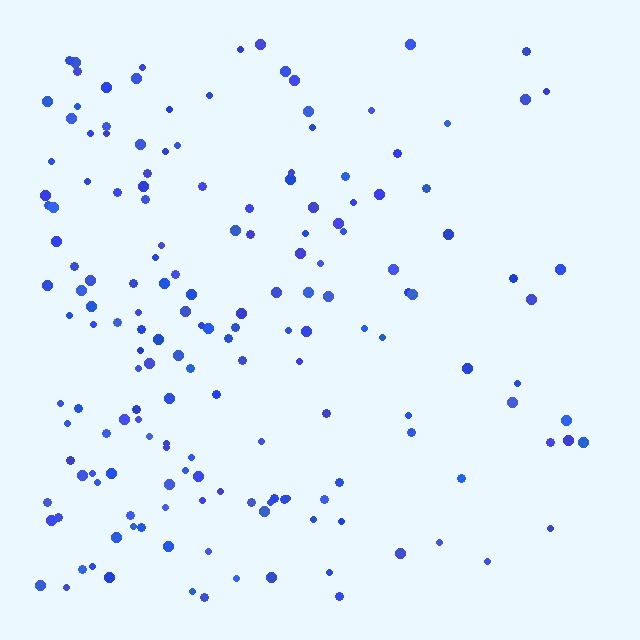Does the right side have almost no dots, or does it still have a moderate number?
Still a moderate number, just noticeably fewer than the left.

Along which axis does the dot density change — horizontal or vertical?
Horizontal.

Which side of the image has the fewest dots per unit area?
The right.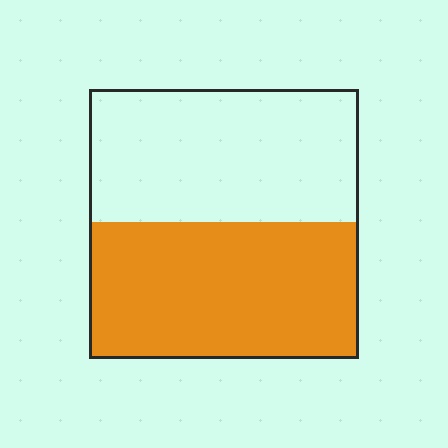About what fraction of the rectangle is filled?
About one half (1/2).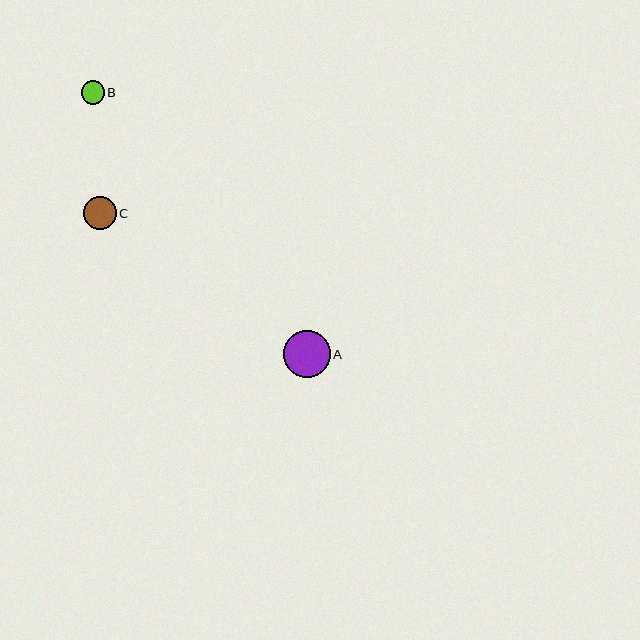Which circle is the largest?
Circle A is the largest with a size of approximately 47 pixels.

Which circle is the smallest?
Circle B is the smallest with a size of approximately 23 pixels.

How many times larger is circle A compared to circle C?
Circle A is approximately 1.4 times the size of circle C.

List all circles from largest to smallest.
From largest to smallest: A, C, B.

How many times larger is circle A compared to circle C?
Circle A is approximately 1.4 times the size of circle C.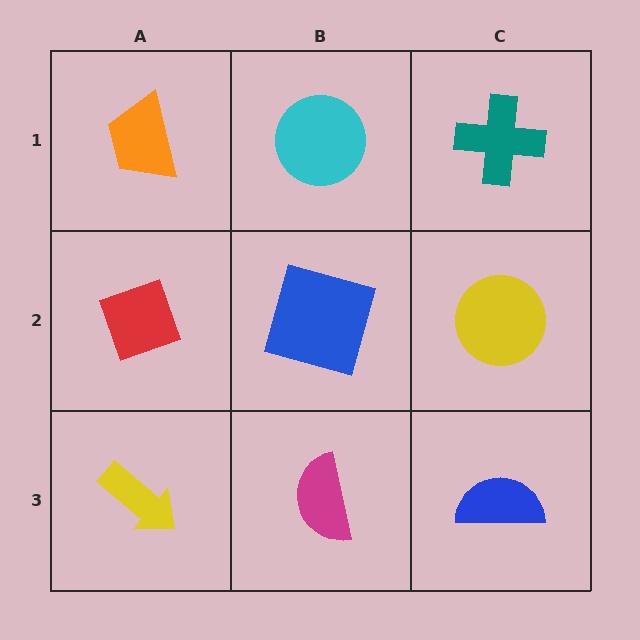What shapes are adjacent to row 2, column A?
An orange trapezoid (row 1, column A), a yellow arrow (row 3, column A), a blue square (row 2, column B).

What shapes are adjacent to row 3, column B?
A blue square (row 2, column B), a yellow arrow (row 3, column A), a blue semicircle (row 3, column C).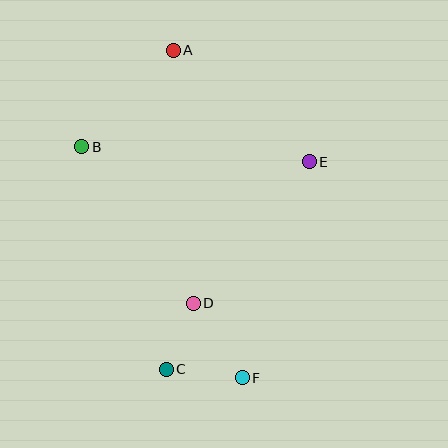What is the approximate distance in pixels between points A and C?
The distance between A and C is approximately 319 pixels.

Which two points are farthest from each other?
Points A and F are farthest from each other.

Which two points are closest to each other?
Points C and D are closest to each other.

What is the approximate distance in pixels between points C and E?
The distance between C and E is approximately 252 pixels.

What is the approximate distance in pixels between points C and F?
The distance between C and F is approximately 76 pixels.